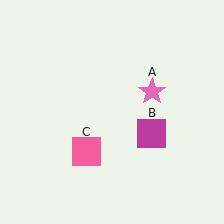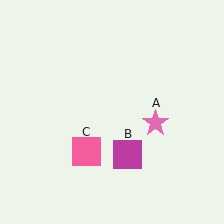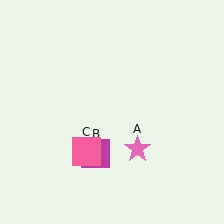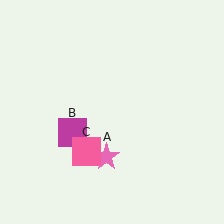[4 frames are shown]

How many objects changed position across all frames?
2 objects changed position: pink star (object A), magenta square (object B).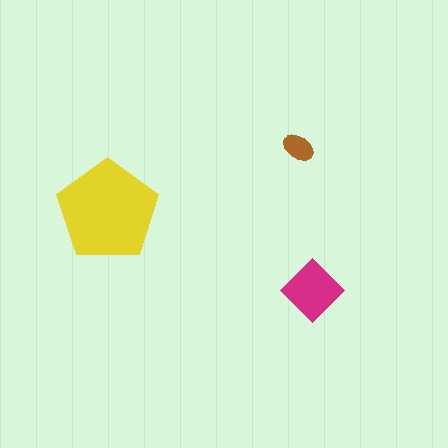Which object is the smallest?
The brown ellipse.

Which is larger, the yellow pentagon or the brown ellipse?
The yellow pentagon.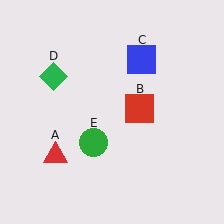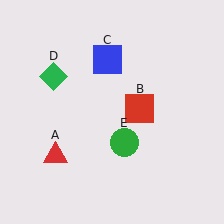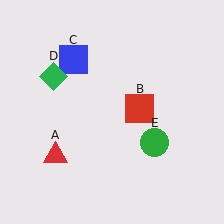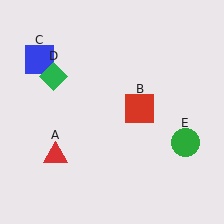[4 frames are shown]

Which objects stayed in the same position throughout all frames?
Red triangle (object A) and red square (object B) and green diamond (object D) remained stationary.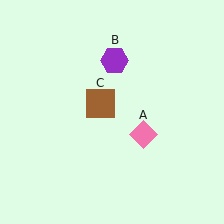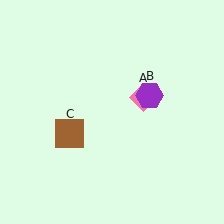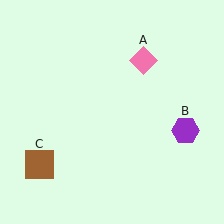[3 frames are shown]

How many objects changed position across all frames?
3 objects changed position: pink diamond (object A), purple hexagon (object B), brown square (object C).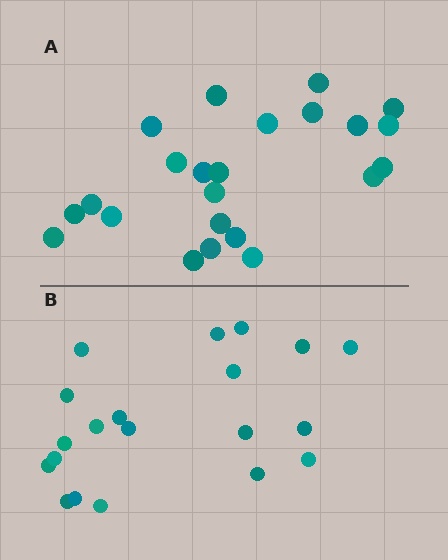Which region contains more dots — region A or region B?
Region A (the top region) has more dots.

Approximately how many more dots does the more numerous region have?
Region A has just a few more — roughly 2 or 3 more dots than region B.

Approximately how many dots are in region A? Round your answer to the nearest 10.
About 20 dots. (The exact count is 23, which rounds to 20.)